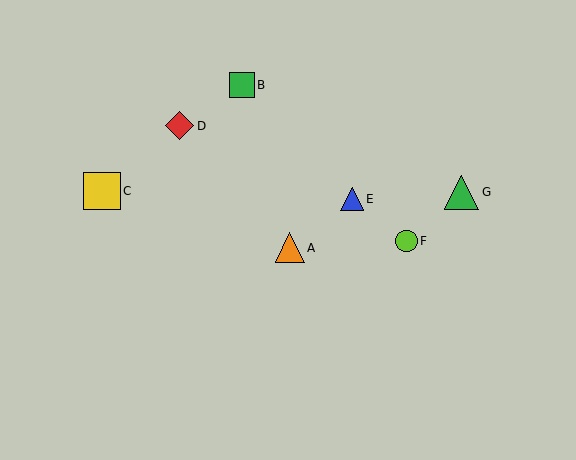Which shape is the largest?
The yellow square (labeled C) is the largest.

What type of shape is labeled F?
Shape F is a lime circle.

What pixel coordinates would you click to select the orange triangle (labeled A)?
Click at (290, 248) to select the orange triangle A.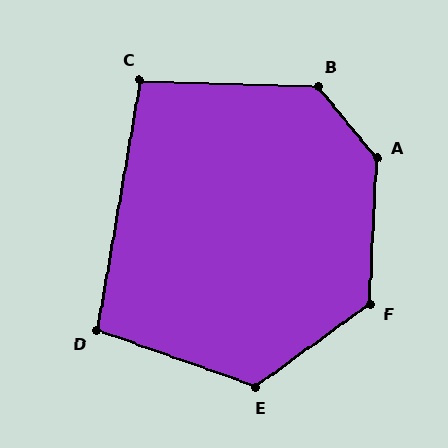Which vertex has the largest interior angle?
A, at approximately 138 degrees.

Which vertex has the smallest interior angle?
C, at approximately 98 degrees.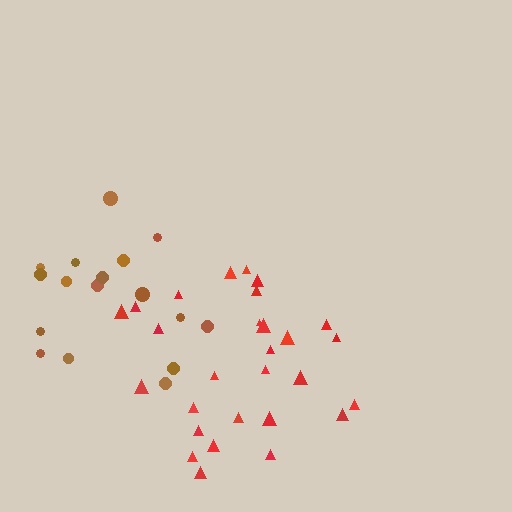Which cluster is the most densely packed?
Red.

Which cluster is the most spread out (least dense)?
Brown.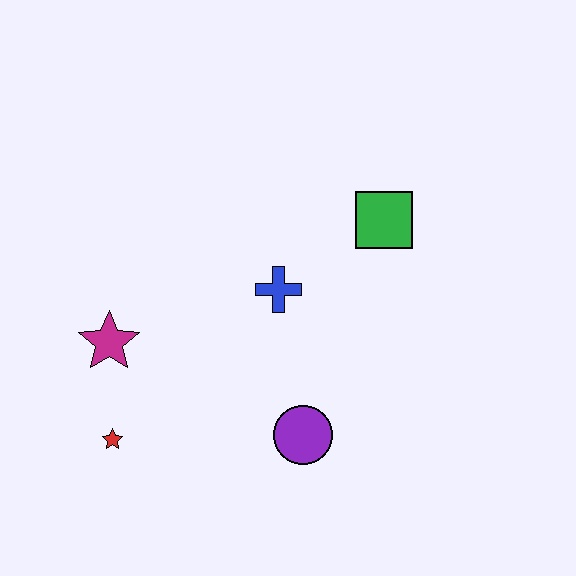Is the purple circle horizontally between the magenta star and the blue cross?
No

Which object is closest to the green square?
The blue cross is closest to the green square.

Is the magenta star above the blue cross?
No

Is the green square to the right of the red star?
Yes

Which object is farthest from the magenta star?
The green square is farthest from the magenta star.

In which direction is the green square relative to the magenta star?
The green square is to the right of the magenta star.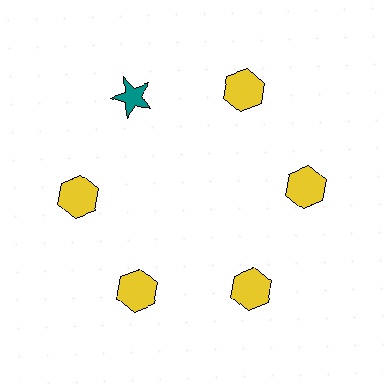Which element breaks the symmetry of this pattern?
The teal star at roughly the 11 o'clock position breaks the symmetry. All other shapes are yellow hexagons.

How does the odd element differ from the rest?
It differs in both color (teal instead of yellow) and shape (star instead of hexagon).